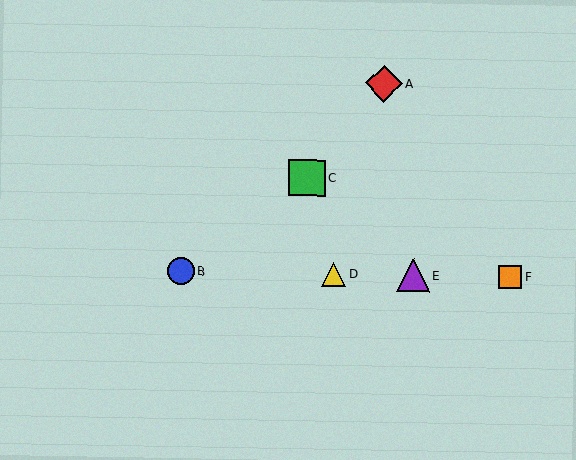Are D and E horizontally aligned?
Yes, both are at y≈274.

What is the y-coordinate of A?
Object A is at y≈84.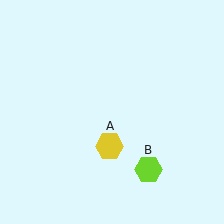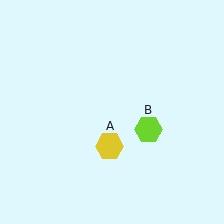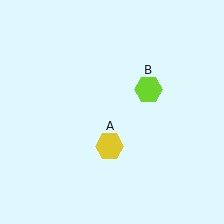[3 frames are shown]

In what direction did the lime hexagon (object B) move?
The lime hexagon (object B) moved up.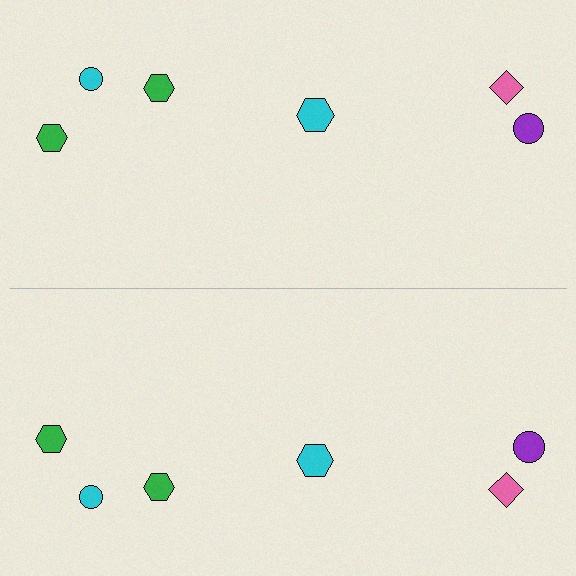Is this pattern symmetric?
Yes, this pattern has bilateral (reflection) symmetry.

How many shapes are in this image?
There are 12 shapes in this image.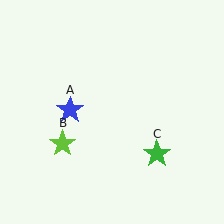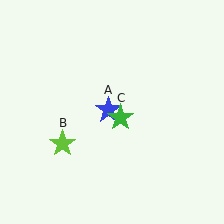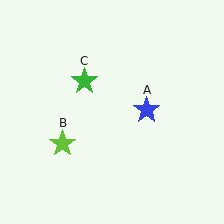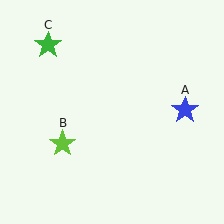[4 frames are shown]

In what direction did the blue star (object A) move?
The blue star (object A) moved right.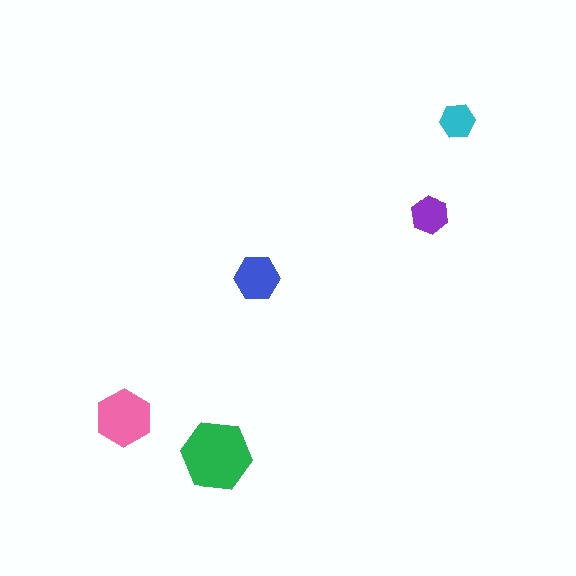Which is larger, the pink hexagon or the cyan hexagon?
The pink one.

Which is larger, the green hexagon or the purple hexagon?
The green one.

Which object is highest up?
The cyan hexagon is topmost.